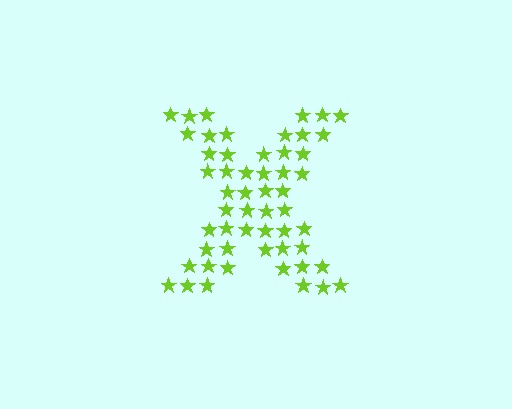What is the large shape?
The large shape is the letter X.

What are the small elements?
The small elements are stars.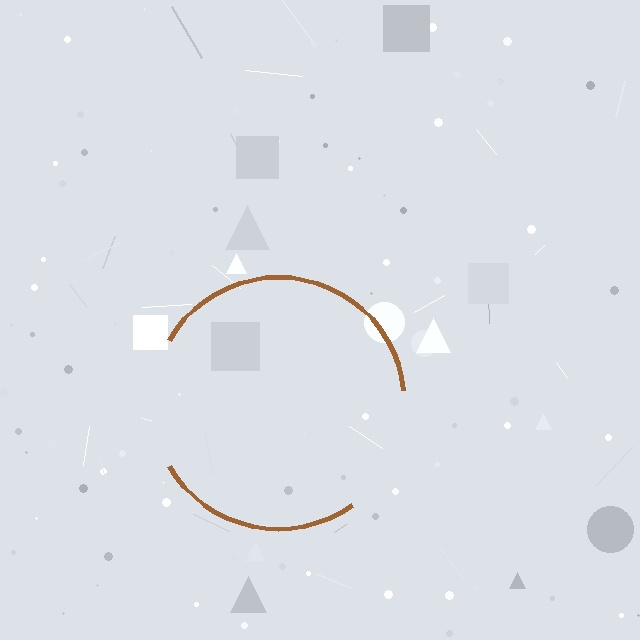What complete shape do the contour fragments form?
The contour fragments form a circle.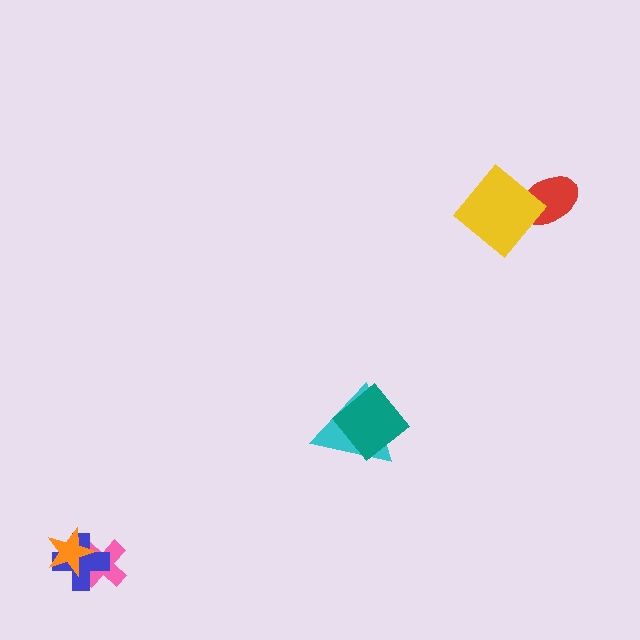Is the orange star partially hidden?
No, no other shape covers it.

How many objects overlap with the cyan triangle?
1 object overlaps with the cyan triangle.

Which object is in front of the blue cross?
The orange star is in front of the blue cross.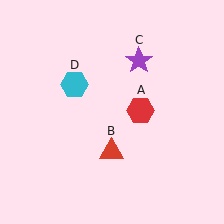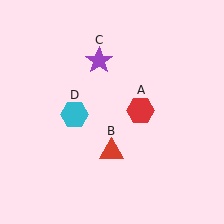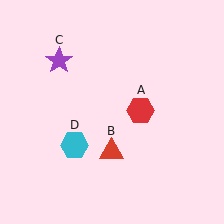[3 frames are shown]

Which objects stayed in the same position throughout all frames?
Red hexagon (object A) and red triangle (object B) remained stationary.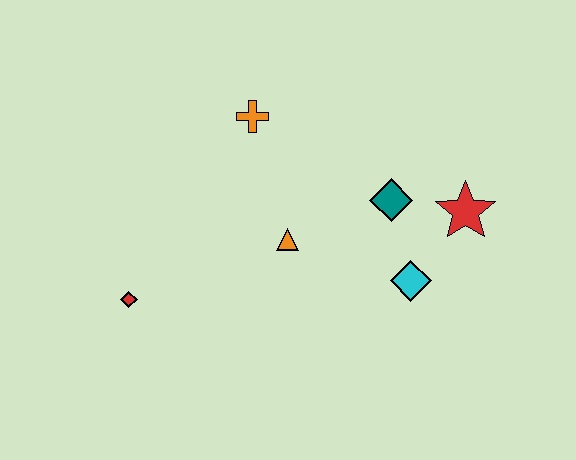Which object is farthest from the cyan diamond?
The red diamond is farthest from the cyan diamond.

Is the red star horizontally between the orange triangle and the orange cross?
No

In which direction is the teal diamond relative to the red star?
The teal diamond is to the left of the red star.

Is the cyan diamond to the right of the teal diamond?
Yes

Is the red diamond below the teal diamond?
Yes